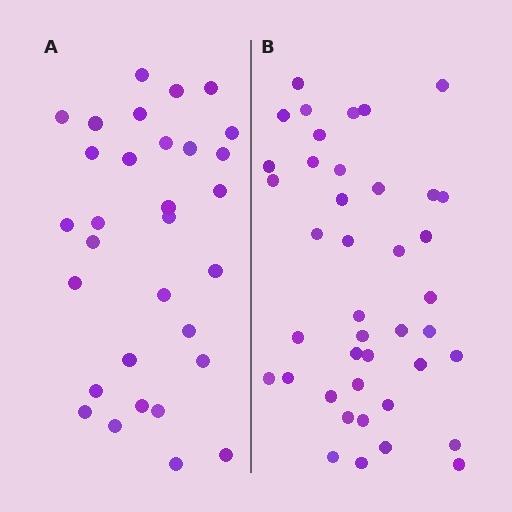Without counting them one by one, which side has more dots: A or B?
Region B (the right region) has more dots.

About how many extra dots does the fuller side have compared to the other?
Region B has roughly 10 or so more dots than region A.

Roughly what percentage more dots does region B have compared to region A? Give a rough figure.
About 30% more.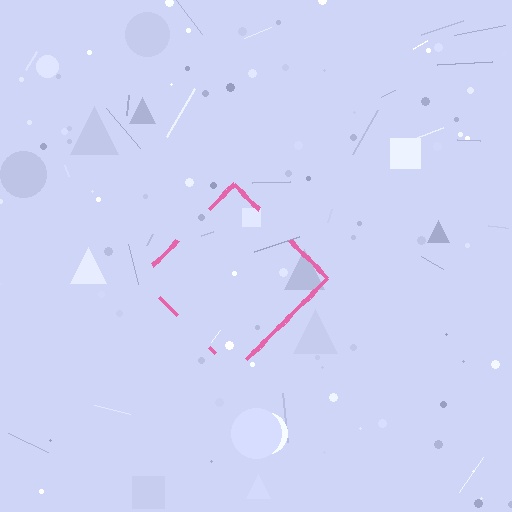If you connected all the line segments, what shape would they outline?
They would outline a diamond.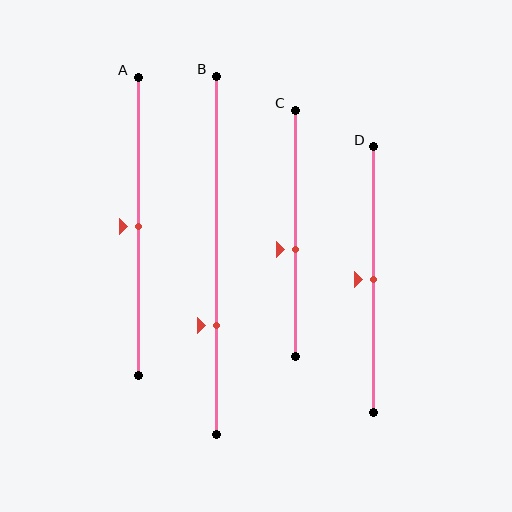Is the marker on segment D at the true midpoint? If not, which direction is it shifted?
Yes, the marker on segment D is at the true midpoint.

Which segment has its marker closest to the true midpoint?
Segment A has its marker closest to the true midpoint.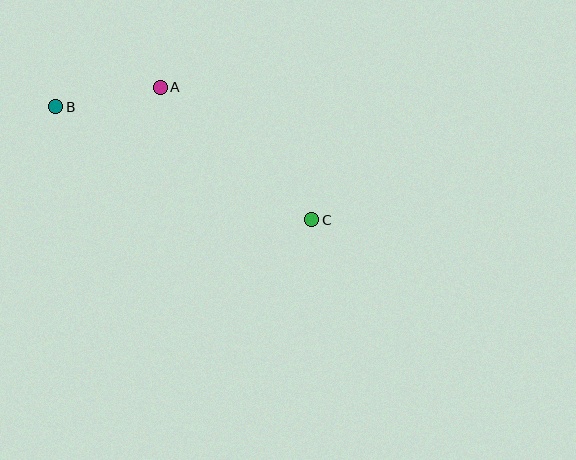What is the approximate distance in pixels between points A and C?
The distance between A and C is approximately 201 pixels.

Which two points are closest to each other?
Points A and B are closest to each other.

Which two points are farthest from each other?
Points B and C are farthest from each other.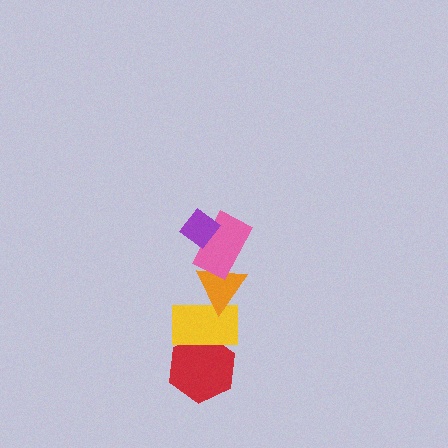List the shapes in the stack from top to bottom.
From top to bottom: the purple diamond, the pink rectangle, the orange triangle, the yellow rectangle, the red hexagon.